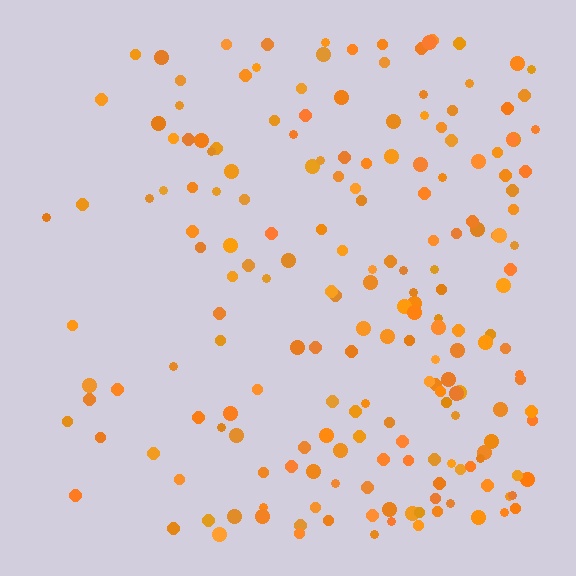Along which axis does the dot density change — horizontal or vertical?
Horizontal.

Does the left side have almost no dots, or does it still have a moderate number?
Still a moderate number, just noticeably fewer than the right.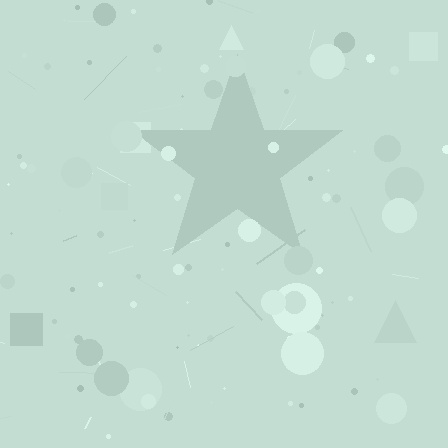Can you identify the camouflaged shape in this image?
The camouflaged shape is a star.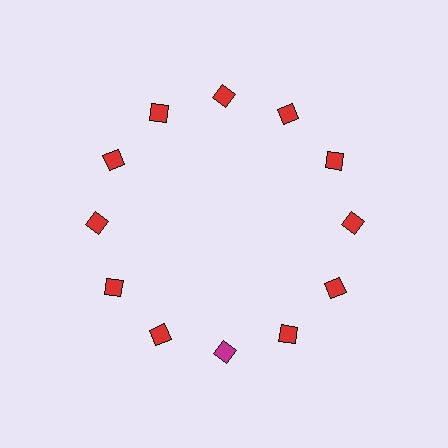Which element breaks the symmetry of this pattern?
The magenta diamond at roughly the 6 o'clock position breaks the symmetry. All other shapes are red diamonds.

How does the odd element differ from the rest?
It has a different color: magenta instead of red.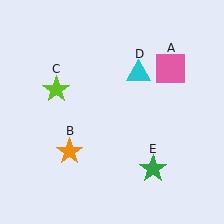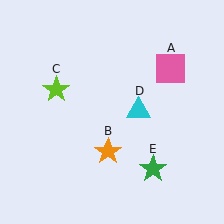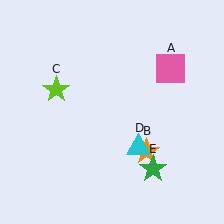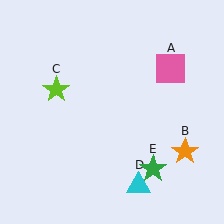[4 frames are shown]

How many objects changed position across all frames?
2 objects changed position: orange star (object B), cyan triangle (object D).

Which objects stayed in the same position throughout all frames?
Pink square (object A) and lime star (object C) and green star (object E) remained stationary.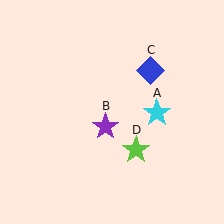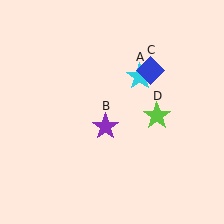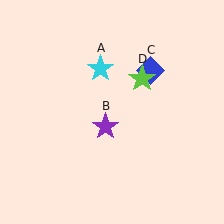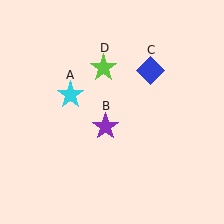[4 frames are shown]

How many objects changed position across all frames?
2 objects changed position: cyan star (object A), lime star (object D).